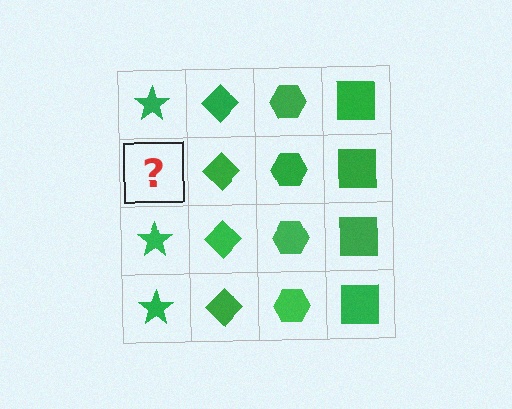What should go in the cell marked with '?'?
The missing cell should contain a green star.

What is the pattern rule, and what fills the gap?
The rule is that each column has a consistent shape. The gap should be filled with a green star.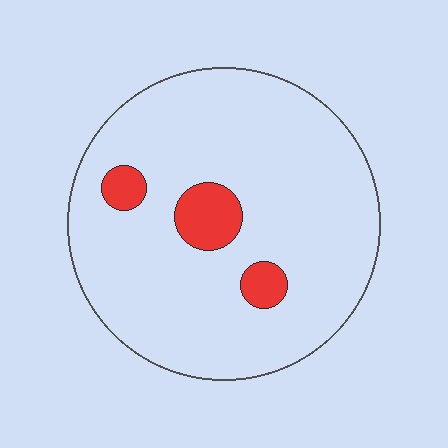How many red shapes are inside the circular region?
3.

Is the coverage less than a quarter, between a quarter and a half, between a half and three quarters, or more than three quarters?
Less than a quarter.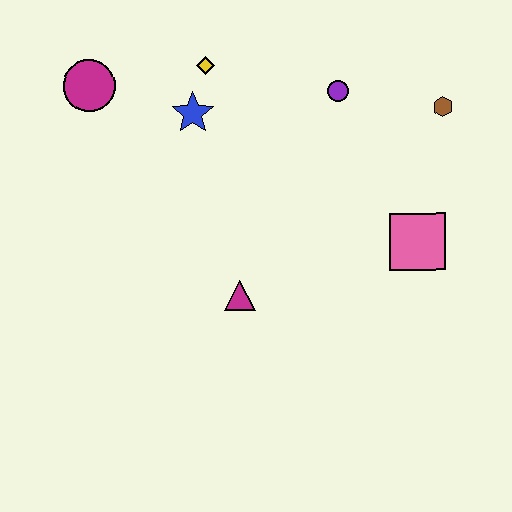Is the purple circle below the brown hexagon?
No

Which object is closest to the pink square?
The brown hexagon is closest to the pink square.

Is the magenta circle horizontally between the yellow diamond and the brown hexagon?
No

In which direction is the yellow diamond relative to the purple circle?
The yellow diamond is to the left of the purple circle.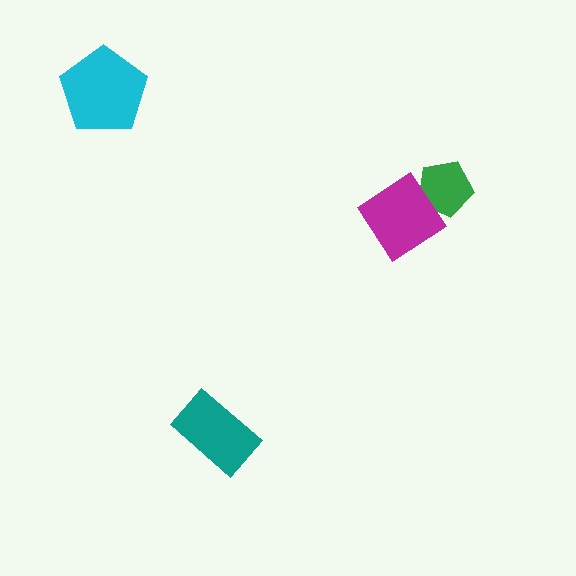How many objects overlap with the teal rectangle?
0 objects overlap with the teal rectangle.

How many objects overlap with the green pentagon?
1 object overlaps with the green pentagon.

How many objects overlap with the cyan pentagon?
0 objects overlap with the cyan pentagon.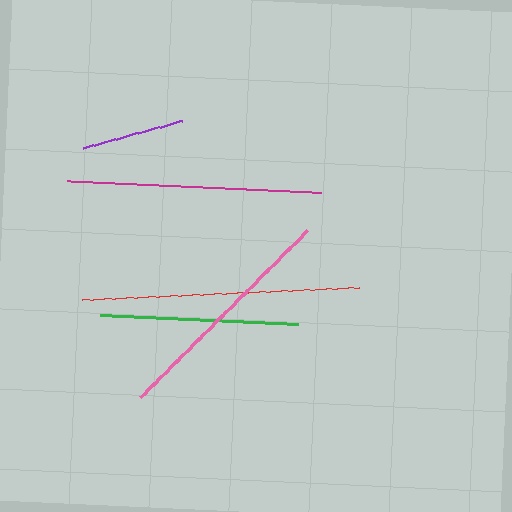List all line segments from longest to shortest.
From longest to shortest: red, magenta, pink, green, purple.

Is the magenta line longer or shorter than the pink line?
The magenta line is longer than the pink line.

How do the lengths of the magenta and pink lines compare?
The magenta and pink lines are approximately the same length.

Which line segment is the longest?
The red line is the longest at approximately 277 pixels.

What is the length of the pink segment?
The pink segment is approximately 236 pixels long.